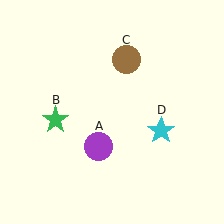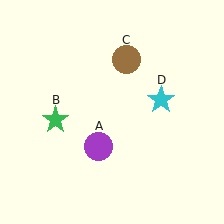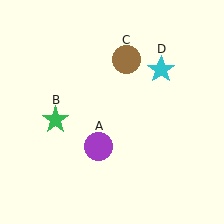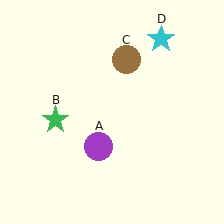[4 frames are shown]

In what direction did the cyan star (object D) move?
The cyan star (object D) moved up.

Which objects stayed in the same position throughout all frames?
Purple circle (object A) and green star (object B) and brown circle (object C) remained stationary.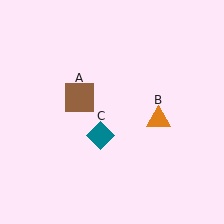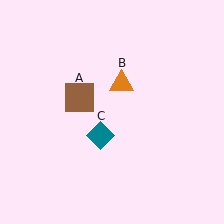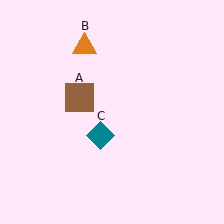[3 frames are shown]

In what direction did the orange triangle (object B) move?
The orange triangle (object B) moved up and to the left.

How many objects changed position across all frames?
1 object changed position: orange triangle (object B).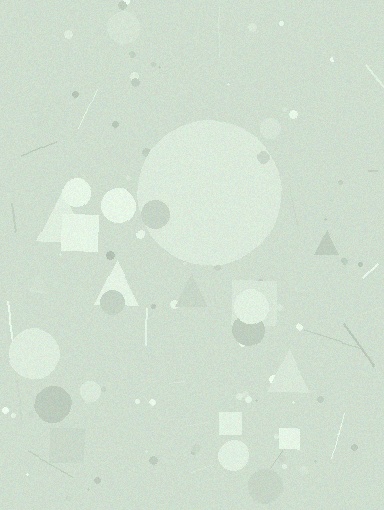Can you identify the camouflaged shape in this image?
The camouflaged shape is a circle.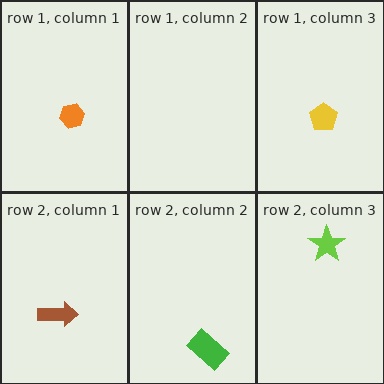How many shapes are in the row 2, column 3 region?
1.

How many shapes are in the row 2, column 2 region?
1.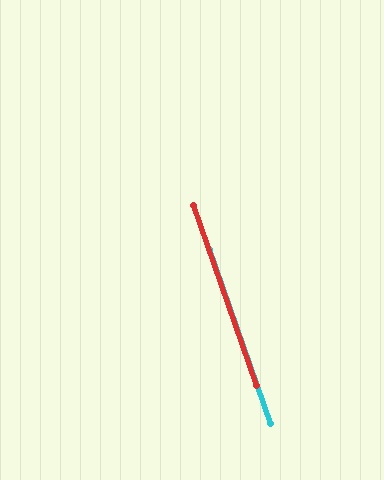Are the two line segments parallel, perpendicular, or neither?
Parallel — their directions differ by only 0.0°.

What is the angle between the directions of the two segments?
Approximately 0 degrees.